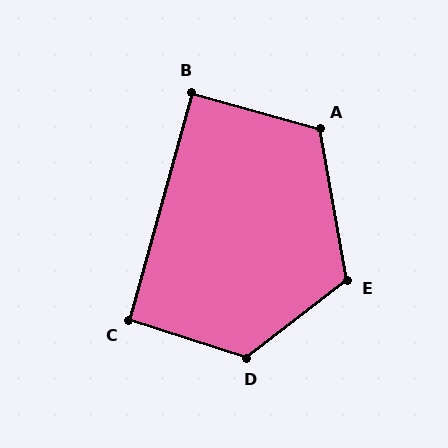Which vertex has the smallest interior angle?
B, at approximately 90 degrees.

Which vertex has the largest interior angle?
D, at approximately 125 degrees.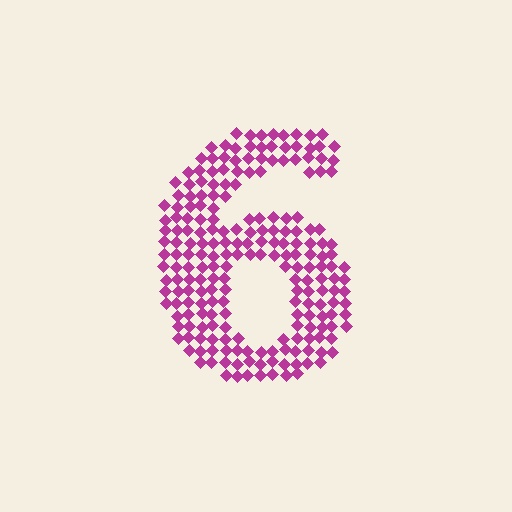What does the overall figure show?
The overall figure shows the digit 6.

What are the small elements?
The small elements are diamonds.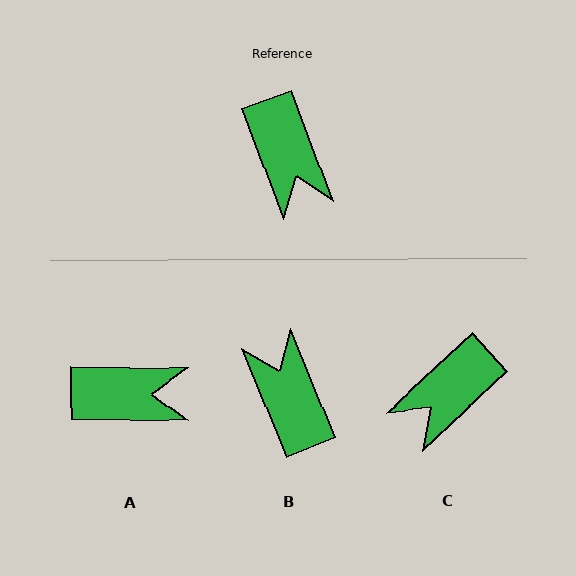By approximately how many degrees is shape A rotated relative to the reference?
Approximately 69 degrees counter-clockwise.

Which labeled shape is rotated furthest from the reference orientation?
B, about 178 degrees away.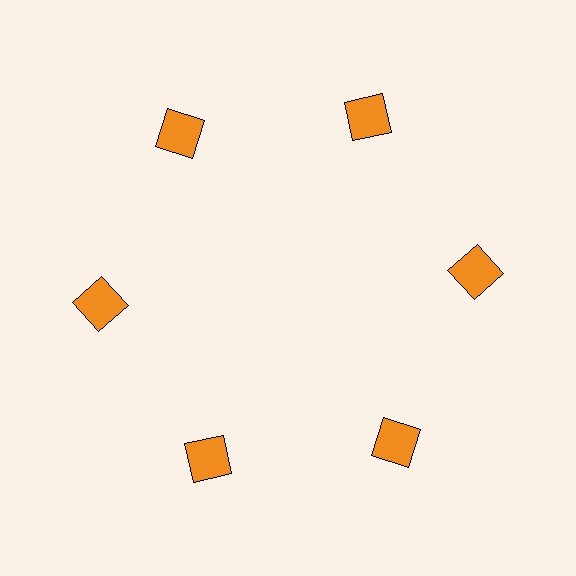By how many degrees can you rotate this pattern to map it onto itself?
The pattern maps onto itself every 60 degrees of rotation.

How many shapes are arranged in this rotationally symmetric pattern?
There are 6 shapes, arranged in 6 groups of 1.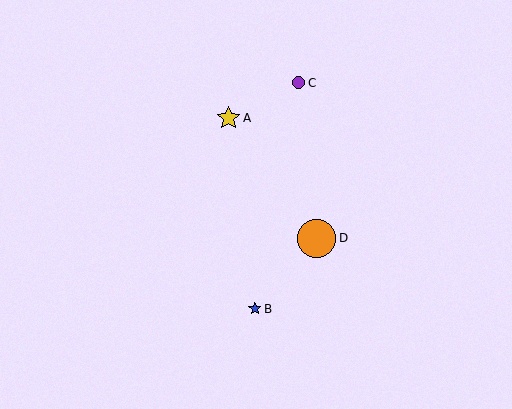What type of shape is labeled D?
Shape D is an orange circle.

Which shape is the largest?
The orange circle (labeled D) is the largest.